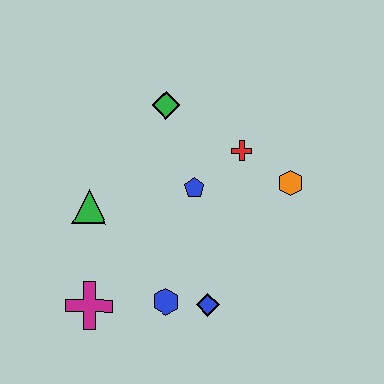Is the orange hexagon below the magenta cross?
No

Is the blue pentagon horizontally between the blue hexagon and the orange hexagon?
Yes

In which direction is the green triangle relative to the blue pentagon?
The green triangle is to the left of the blue pentagon.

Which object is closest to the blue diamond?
The blue hexagon is closest to the blue diamond.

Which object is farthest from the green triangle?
The orange hexagon is farthest from the green triangle.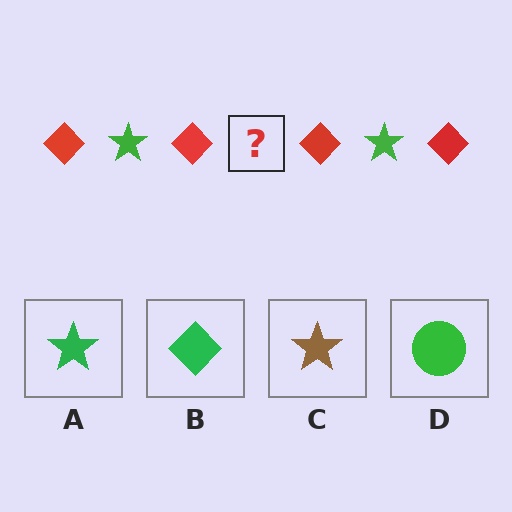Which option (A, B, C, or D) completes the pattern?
A.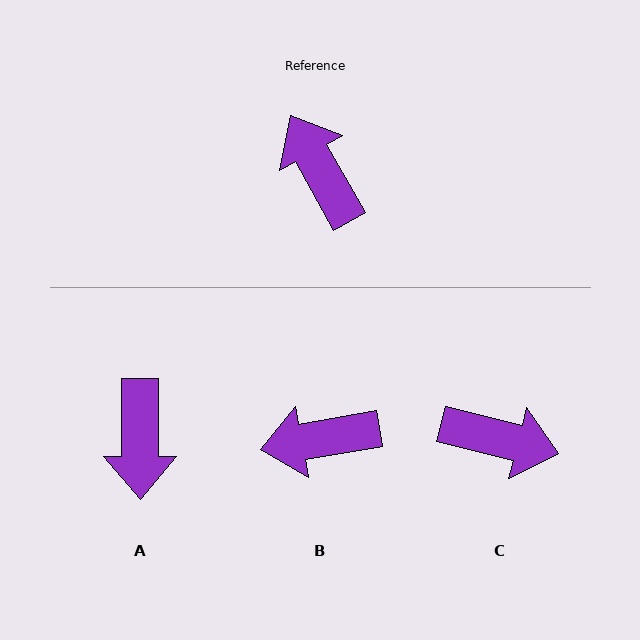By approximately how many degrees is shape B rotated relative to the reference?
Approximately 71 degrees counter-clockwise.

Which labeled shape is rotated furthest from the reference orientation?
A, about 151 degrees away.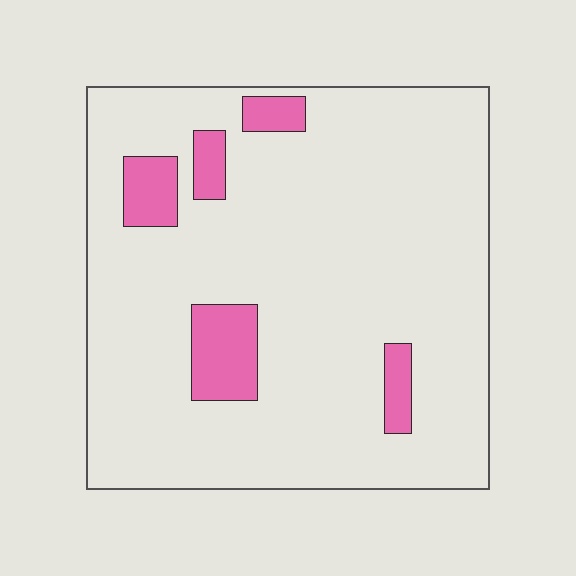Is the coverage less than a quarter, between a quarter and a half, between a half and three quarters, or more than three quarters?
Less than a quarter.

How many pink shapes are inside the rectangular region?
5.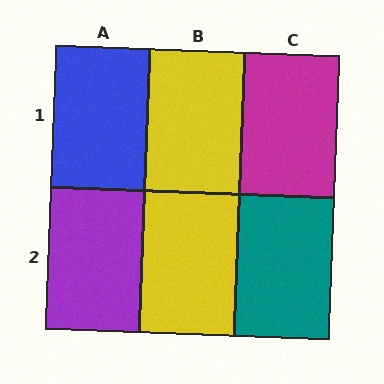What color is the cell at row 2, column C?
Teal.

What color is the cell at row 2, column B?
Yellow.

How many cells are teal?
1 cell is teal.